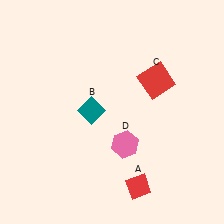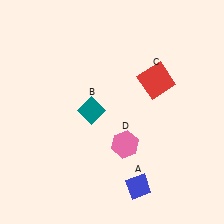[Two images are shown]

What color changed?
The diamond (A) changed from red in Image 1 to blue in Image 2.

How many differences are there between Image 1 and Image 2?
There is 1 difference between the two images.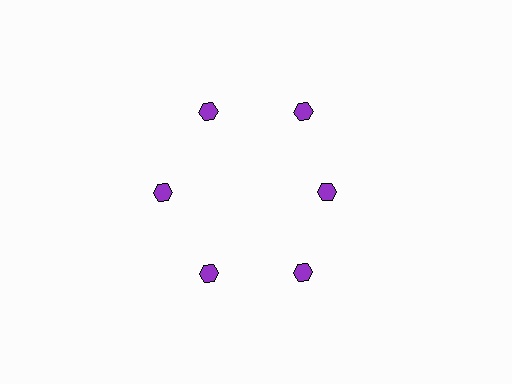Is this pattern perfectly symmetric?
No. The 6 purple hexagons are arranged in a ring, but one element near the 3 o'clock position is pulled inward toward the center, breaking the 6-fold rotational symmetry.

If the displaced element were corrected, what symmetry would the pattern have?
It would have 6-fold rotational symmetry — the pattern would map onto itself every 60 degrees.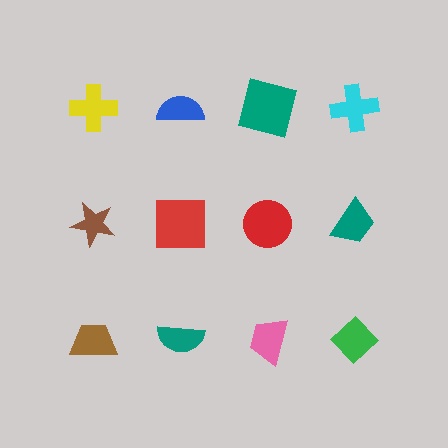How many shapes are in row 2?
4 shapes.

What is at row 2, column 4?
A teal trapezoid.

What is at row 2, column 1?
A brown star.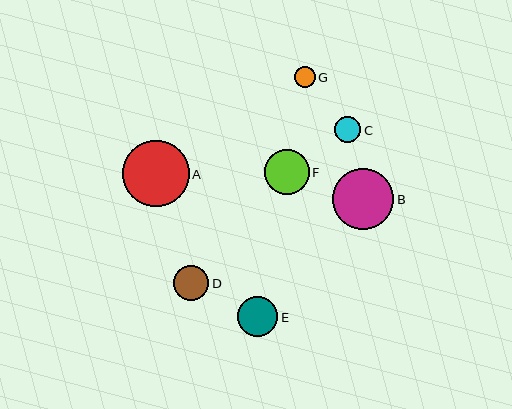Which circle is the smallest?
Circle G is the smallest with a size of approximately 21 pixels.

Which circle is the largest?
Circle A is the largest with a size of approximately 66 pixels.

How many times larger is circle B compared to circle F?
Circle B is approximately 1.4 times the size of circle F.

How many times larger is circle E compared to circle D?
Circle E is approximately 1.1 times the size of circle D.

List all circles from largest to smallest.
From largest to smallest: A, B, F, E, D, C, G.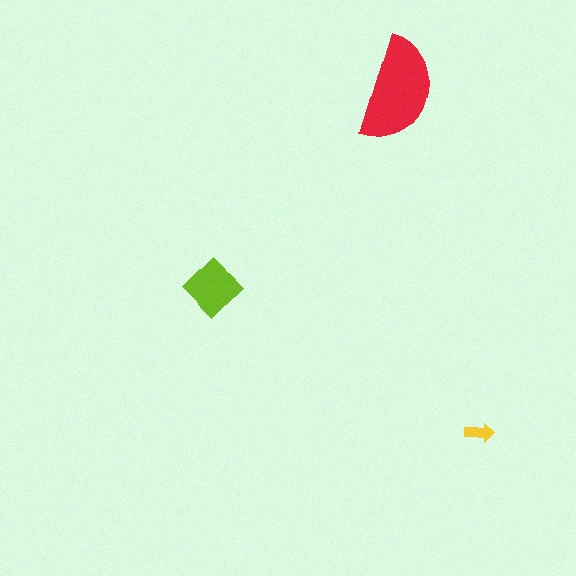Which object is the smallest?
The yellow arrow.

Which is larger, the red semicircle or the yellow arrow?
The red semicircle.